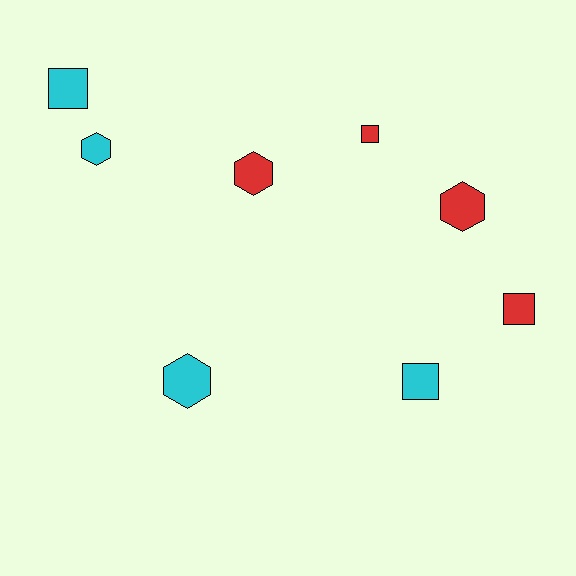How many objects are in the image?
There are 8 objects.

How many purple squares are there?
There are no purple squares.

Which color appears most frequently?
Cyan, with 4 objects.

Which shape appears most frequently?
Hexagon, with 4 objects.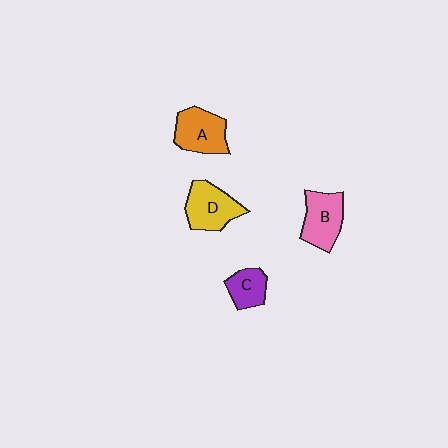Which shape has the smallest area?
Shape C (purple).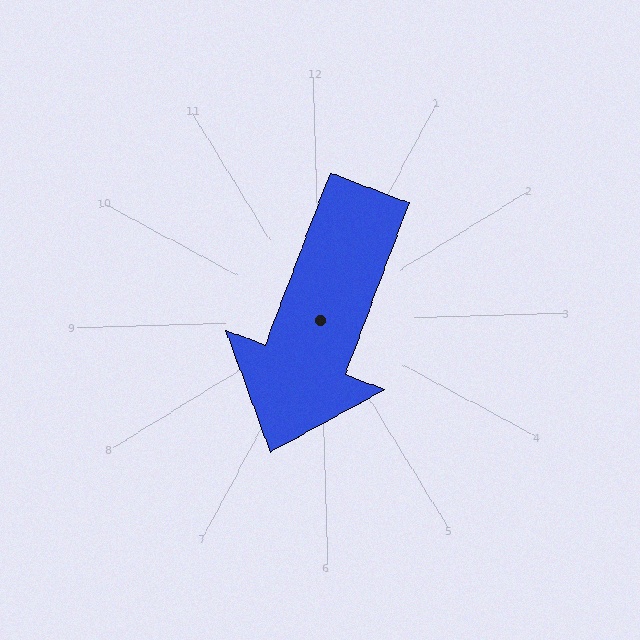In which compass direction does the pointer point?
South.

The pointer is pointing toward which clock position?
Roughly 7 o'clock.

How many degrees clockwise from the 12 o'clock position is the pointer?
Approximately 202 degrees.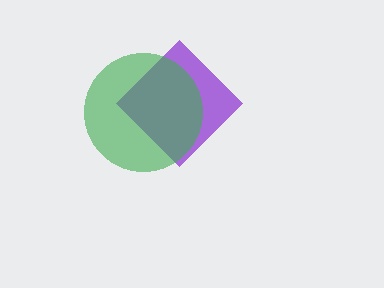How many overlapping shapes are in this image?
There are 2 overlapping shapes in the image.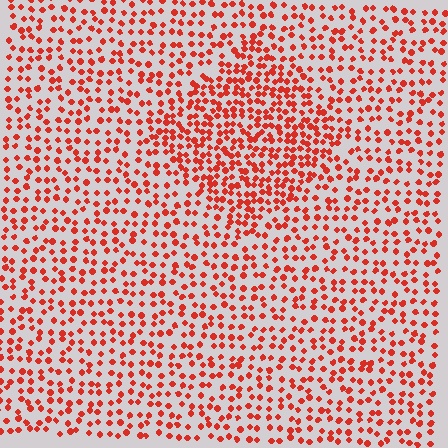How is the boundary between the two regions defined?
The boundary is defined by a change in element density (approximately 1.8x ratio). All elements are the same color, size, and shape.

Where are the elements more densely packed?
The elements are more densely packed inside the diamond boundary.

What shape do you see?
I see a diamond.